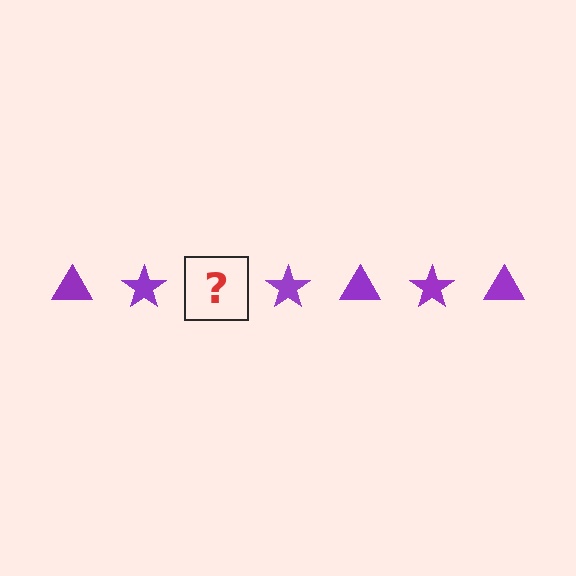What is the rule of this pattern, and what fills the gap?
The rule is that the pattern cycles through triangle, star shapes in purple. The gap should be filled with a purple triangle.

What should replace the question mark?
The question mark should be replaced with a purple triangle.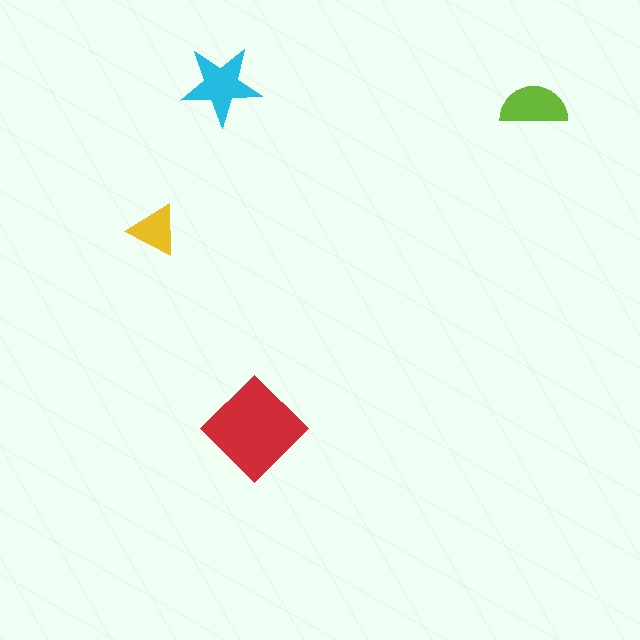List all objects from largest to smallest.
The red diamond, the cyan star, the lime semicircle, the yellow triangle.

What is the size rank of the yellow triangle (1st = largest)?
4th.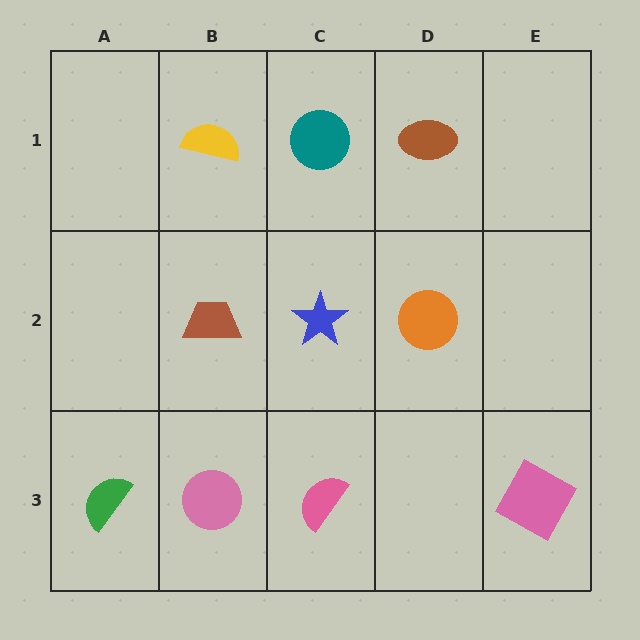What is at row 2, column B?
A brown trapezoid.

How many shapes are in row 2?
3 shapes.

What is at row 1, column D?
A brown ellipse.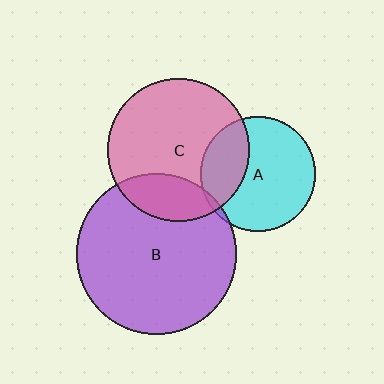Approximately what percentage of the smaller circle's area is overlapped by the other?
Approximately 30%.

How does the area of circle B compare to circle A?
Approximately 1.9 times.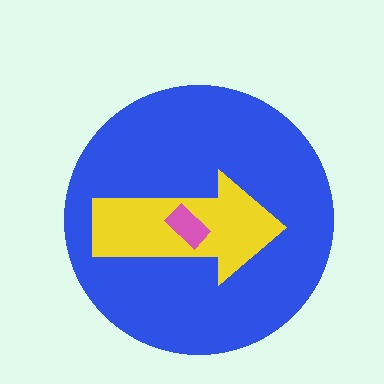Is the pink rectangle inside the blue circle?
Yes.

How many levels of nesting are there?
3.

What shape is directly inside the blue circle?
The yellow arrow.